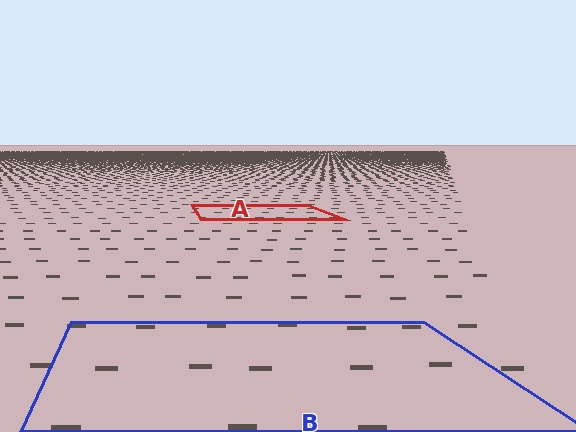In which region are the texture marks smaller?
The texture marks are smaller in region A, because it is farther away.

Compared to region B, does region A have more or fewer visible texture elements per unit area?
Region A has more texture elements per unit area — they are packed more densely because it is farther away.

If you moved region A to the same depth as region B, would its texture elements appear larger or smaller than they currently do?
They would appear larger. At a closer depth, the same texture elements are projected at a bigger on-screen size.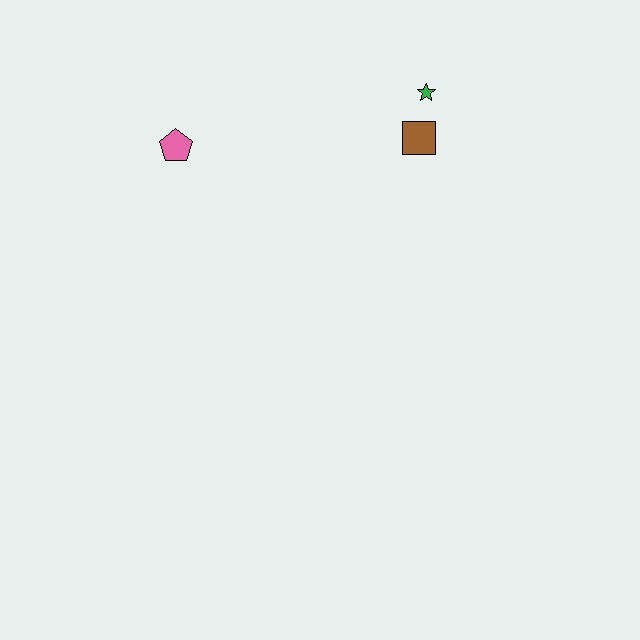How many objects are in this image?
There are 3 objects.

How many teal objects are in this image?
There are no teal objects.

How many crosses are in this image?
There are no crosses.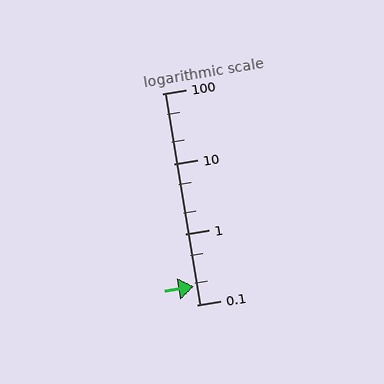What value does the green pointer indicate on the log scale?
The pointer indicates approximately 0.18.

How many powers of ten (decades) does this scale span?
The scale spans 3 decades, from 0.1 to 100.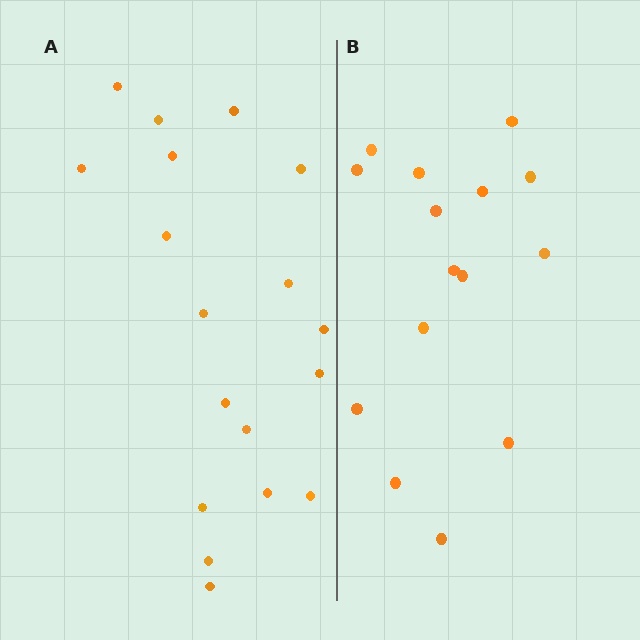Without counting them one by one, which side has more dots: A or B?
Region A (the left region) has more dots.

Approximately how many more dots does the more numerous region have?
Region A has just a few more — roughly 2 or 3 more dots than region B.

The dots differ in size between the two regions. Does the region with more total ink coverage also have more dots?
No. Region B has more total ink coverage because its dots are larger, but region A actually contains more individual dots. Total area can be misleading — the number of items is what matters here.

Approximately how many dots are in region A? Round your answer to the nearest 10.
About 20 dots. (The exact count is 18, which rounds to 20.)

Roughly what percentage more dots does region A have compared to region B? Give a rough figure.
About 20% more.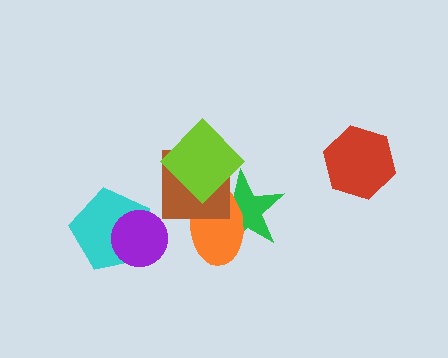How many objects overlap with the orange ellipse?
3 objects overlap with the orange ellipse.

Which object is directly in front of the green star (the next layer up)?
The orange ellipse is directly in front of the green star.